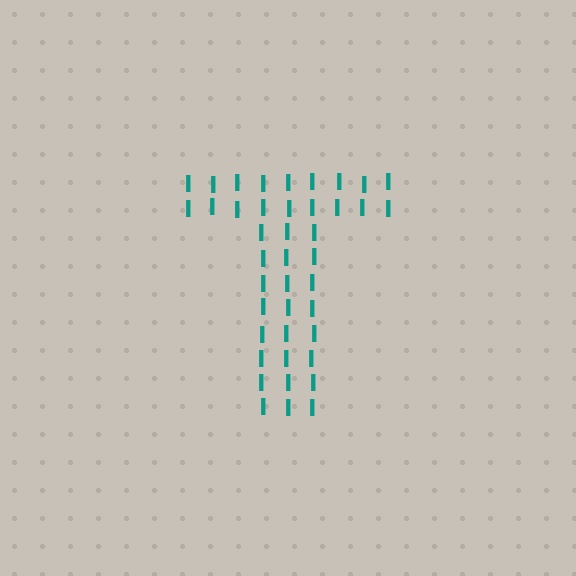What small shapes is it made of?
It is made of small letter I's.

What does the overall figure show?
The overall figure shows the letter T.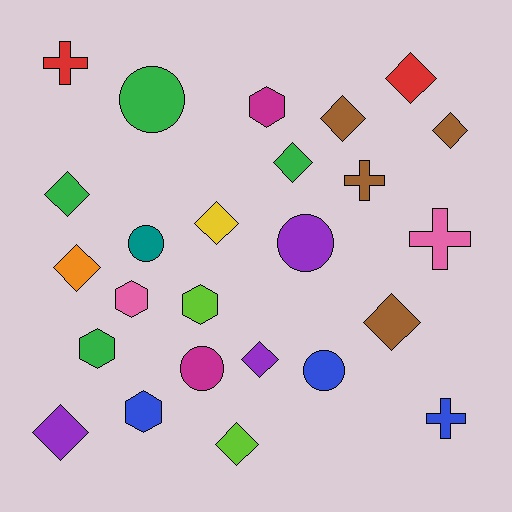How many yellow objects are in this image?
There is 1 yellow object.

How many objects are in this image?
There are 25 objects.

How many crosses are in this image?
There are 4 crosses.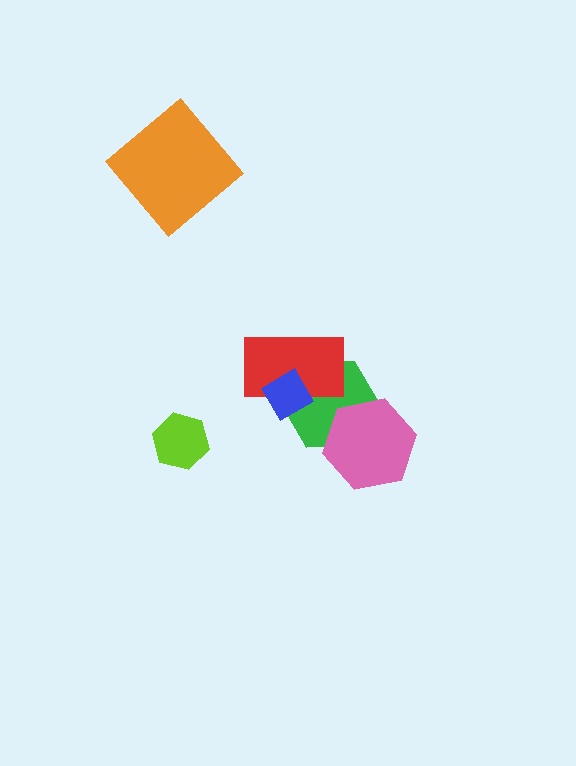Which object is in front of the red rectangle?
The blue diamond is in front of the red rectangle.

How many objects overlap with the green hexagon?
3 objects overlap with the green hexagon.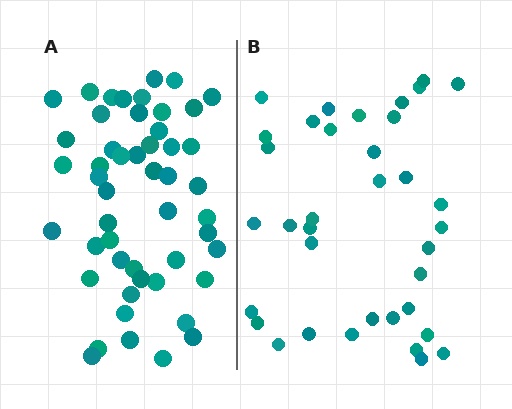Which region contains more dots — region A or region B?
Region A (the left region) has more dots.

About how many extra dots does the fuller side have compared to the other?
Region A has approximately 15 more dots than region B.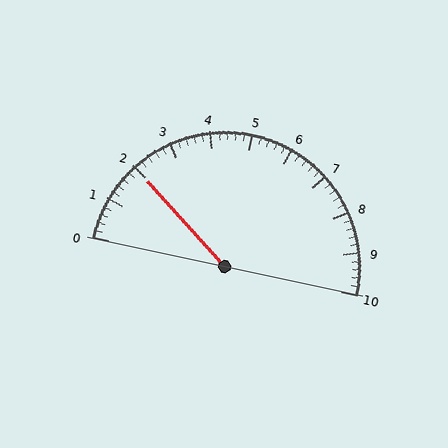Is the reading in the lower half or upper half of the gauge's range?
The reading is in the lower half of the range (0 to 10).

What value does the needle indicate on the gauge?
The needle indicates approximately 2.0.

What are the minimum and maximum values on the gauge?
The gauge ranges from 0 to 10.